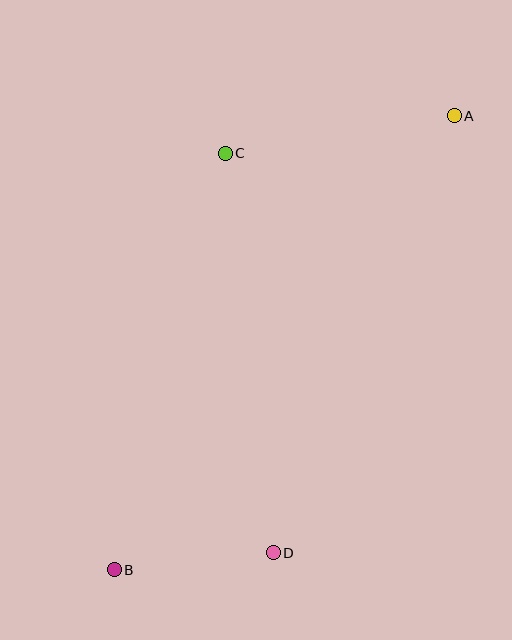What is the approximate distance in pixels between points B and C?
The distance between B and C is approximately 431 pixels.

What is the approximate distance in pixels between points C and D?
The distance between C and D is approximately 402 pixels.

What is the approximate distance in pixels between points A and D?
The distance between A and D is approximately 473 pixels.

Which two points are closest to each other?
Points B and D are closest to each other.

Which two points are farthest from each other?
Points A and B are farthest from each other.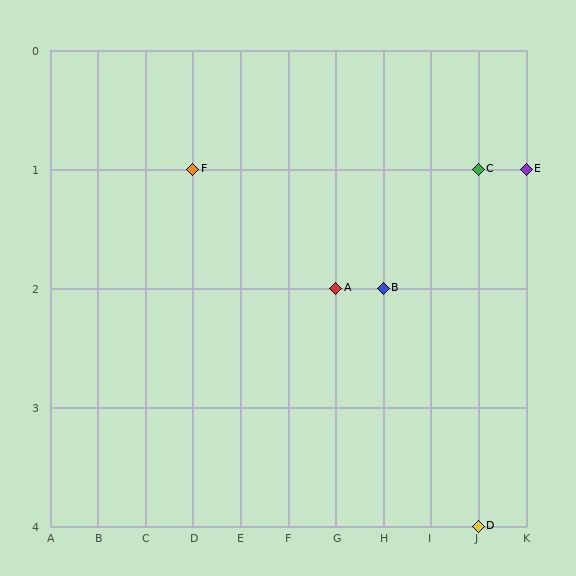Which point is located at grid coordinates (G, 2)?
Point A is at (G, 2).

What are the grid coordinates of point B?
Point B is at grid coordinates (H, 2).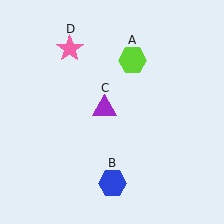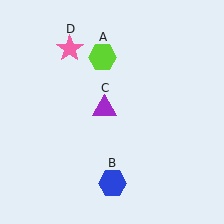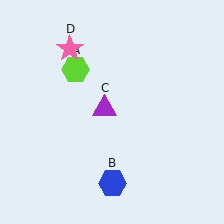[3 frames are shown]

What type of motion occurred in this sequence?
The lime hexagon (object A) rotated counterclockwise around the center of the scene.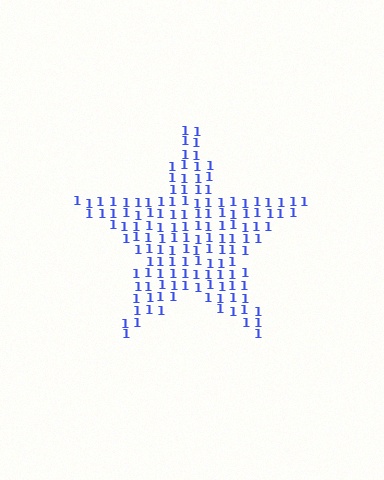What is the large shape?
The large shape is a star.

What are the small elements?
The small elements are digit 1's.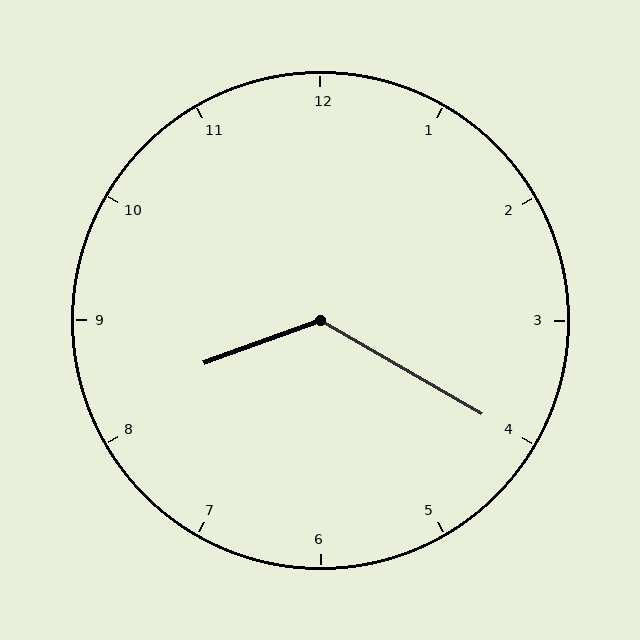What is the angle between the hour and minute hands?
Approximately 130 degrees.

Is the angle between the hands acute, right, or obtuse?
It is obtuse.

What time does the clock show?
8:20.